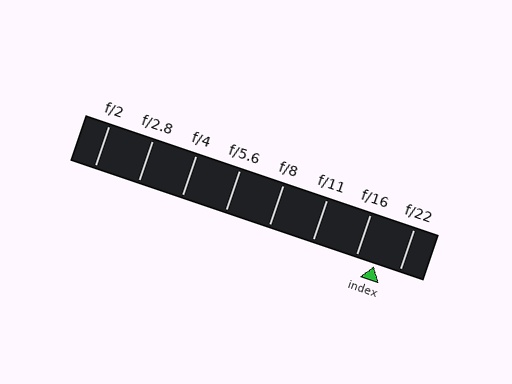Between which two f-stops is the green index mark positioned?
The index mark is between f/16 and f/22.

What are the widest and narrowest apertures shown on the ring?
The widest aperture shown is f/2 and the narrowest is f/22.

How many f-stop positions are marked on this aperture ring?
There are 8 f-stop positions marked.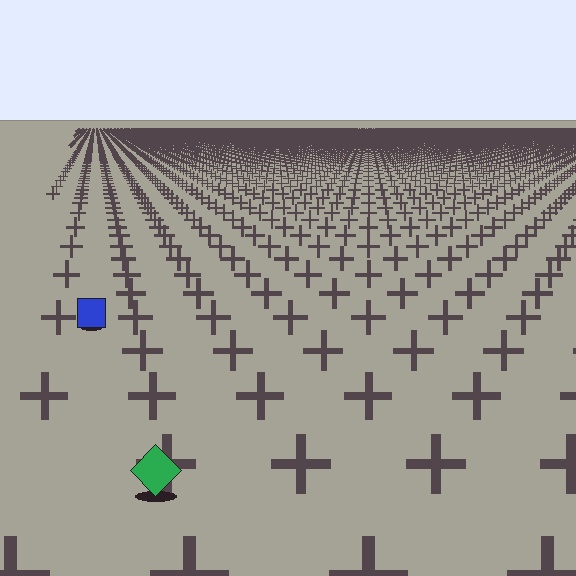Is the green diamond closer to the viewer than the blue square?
Yes. The green diamond is closer — you can tell from the texture gradient: the ground texture is coarser near it.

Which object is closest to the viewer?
The green diamond is closest. The texture marks near it are larger and more spread out.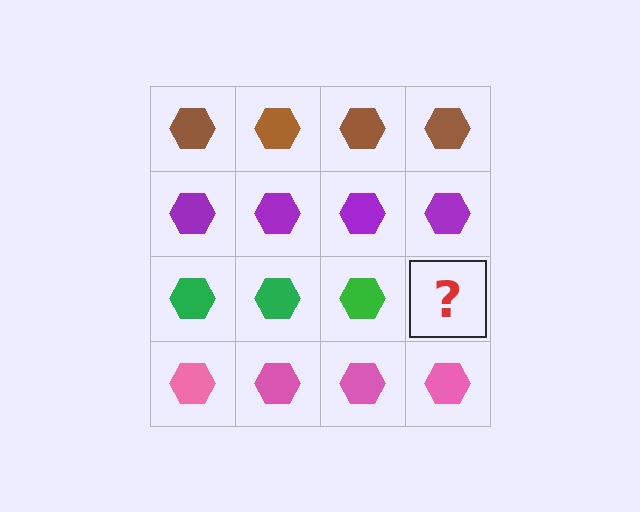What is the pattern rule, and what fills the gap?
The rule is that each row has a consistent color. The gap should be filled with a green hexagon.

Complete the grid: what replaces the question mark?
The question mark should be replaced with a green hexagon.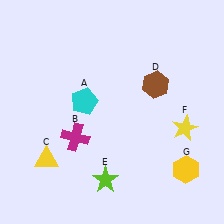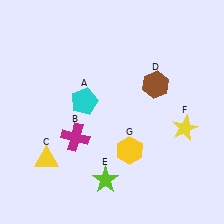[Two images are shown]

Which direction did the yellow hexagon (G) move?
The yellow hexagon (G) moved left.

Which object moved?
The yellow hexagon (G) moved left.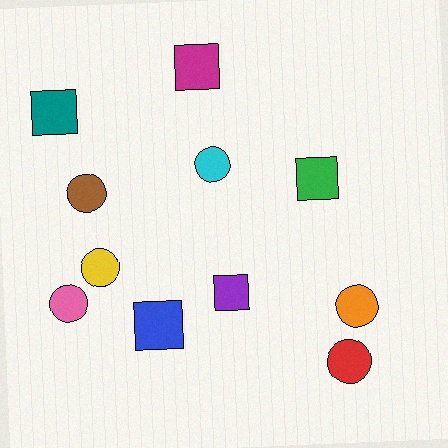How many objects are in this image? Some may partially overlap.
There are 11 objects.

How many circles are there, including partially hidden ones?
There are 6 circles.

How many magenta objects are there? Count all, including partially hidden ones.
There is 1 magenta object.